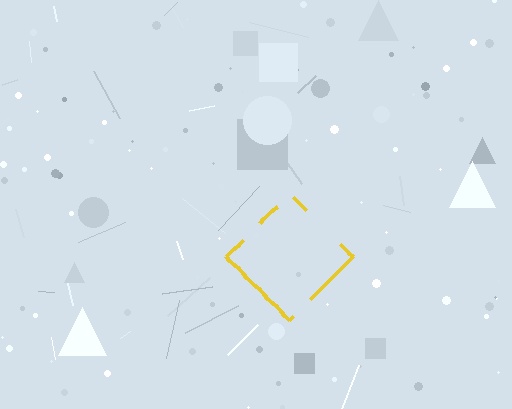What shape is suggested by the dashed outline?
The dashed outline suggests a diamond.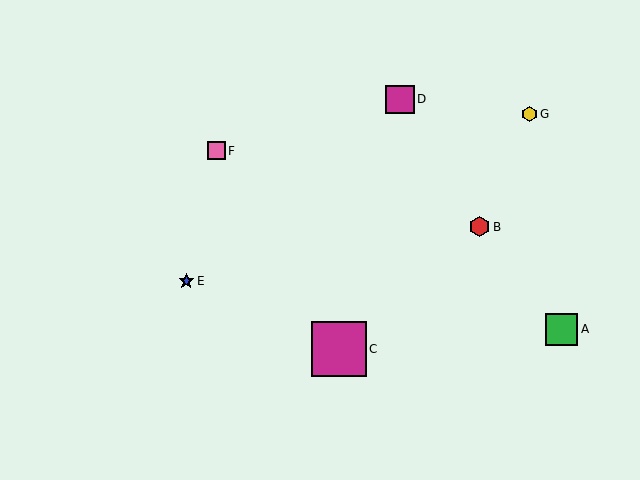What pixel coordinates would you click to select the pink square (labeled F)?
Click at (216, 151) to select the pink square F.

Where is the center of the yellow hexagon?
The center of the yellow hexagon is at (529, 114).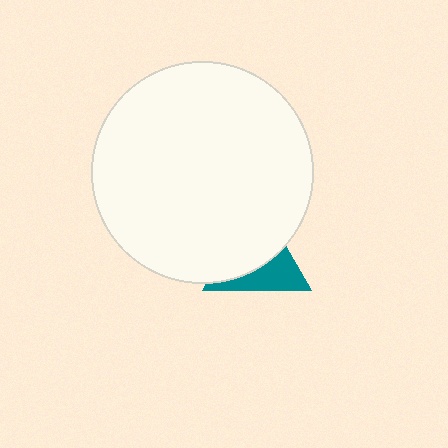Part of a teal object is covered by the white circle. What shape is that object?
It is a triangle.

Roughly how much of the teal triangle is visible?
A small part of it is visible (roughly 41%).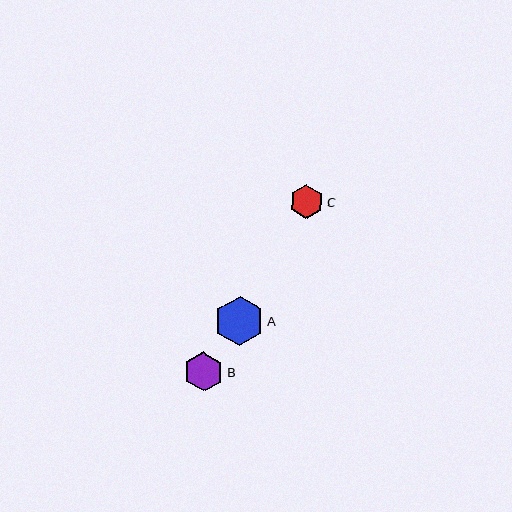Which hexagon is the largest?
Hexagon A is the largest with a size of approximately 50 pixels.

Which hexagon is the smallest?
Hexagon C is the smallest with a size of approximately 34 pixels.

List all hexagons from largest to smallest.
From largest to smallest: A, B, C.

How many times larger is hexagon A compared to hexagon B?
Hexagon A is approximately 1.3 times the size of hexagon B.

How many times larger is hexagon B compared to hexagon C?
Hexagon B is approximately 1.2 times the size of hexagon C.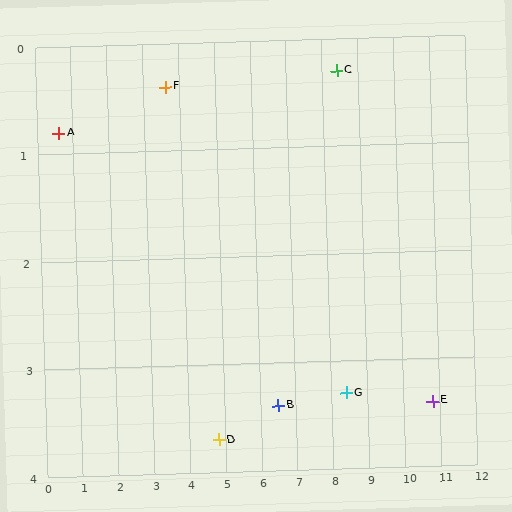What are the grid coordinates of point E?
Point E is at approximately (10.8, 3.4).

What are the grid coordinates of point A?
Point A is at approximately (0.6, 0.8).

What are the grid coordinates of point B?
Point B is at approximately (6.5, 3.4).